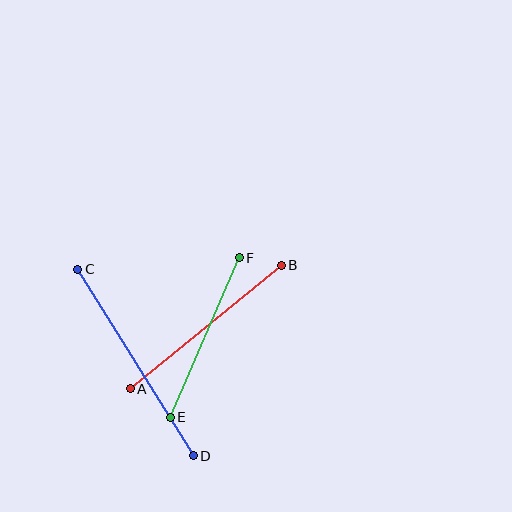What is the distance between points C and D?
The distance is approximately 220 pixels.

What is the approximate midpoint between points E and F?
The midpoint is at approximately (205, 338) pixels.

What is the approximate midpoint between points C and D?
The midpoint is at approximately (135, 363) pixels.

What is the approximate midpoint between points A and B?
The midpoint is at approximately (206, 327) pixels.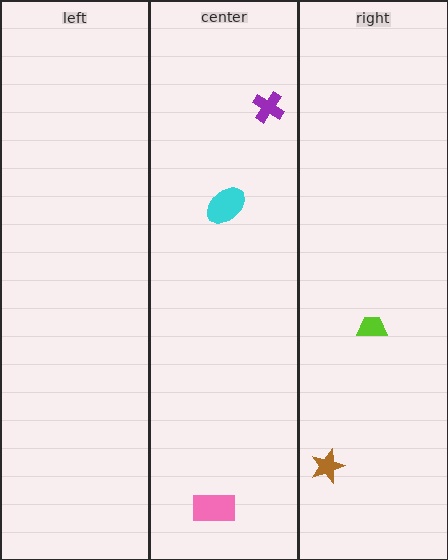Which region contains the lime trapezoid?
The right region.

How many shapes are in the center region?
3.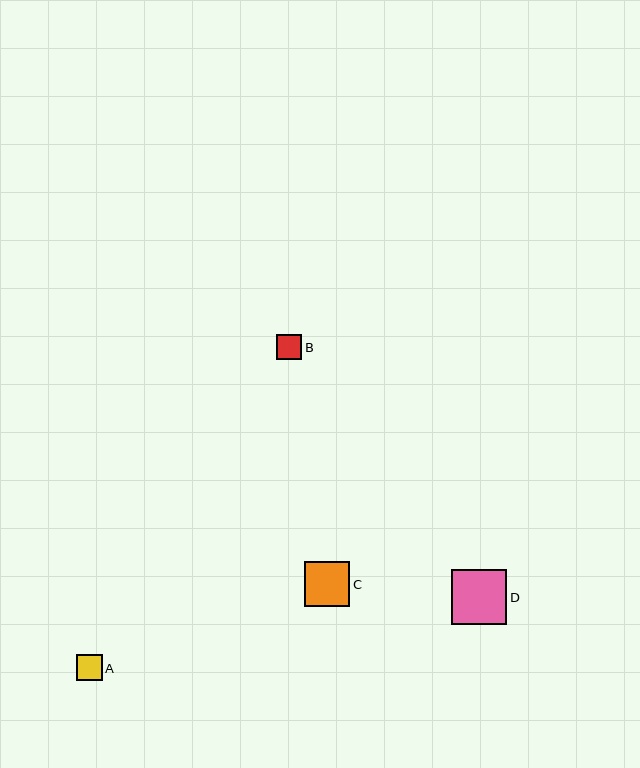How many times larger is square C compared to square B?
Square C is approximately 1.8 times the size of square B.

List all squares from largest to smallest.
From largest to smallest: D, C, A, B.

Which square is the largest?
Square D is the largest with a size of approximately 55 pixels.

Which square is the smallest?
Square B is the smallest with a size of approximately 25 pixels.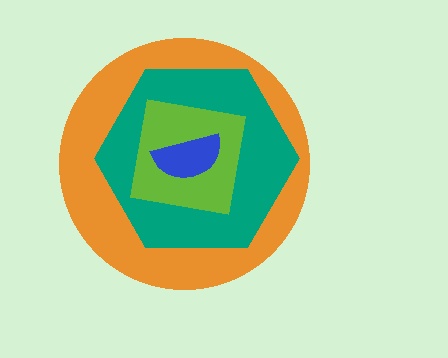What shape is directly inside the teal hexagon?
The lime square.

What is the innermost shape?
The blue semicircle.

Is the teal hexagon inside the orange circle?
Yes.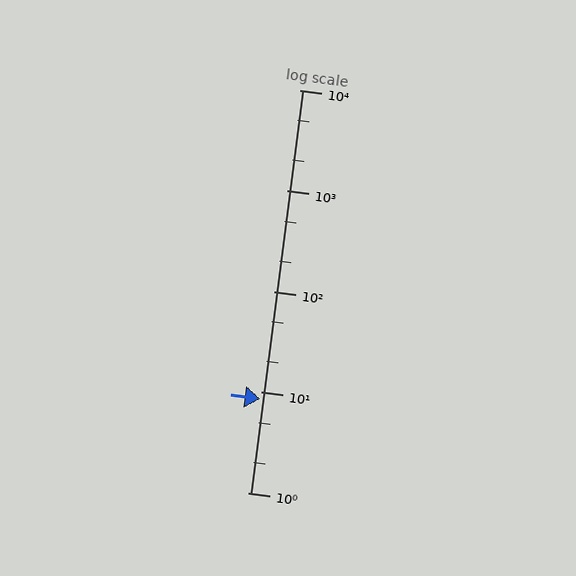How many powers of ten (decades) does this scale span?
The scale spans 4 decades, from 1 to 10000.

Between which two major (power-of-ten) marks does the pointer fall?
The pointer is between 1 and 10.